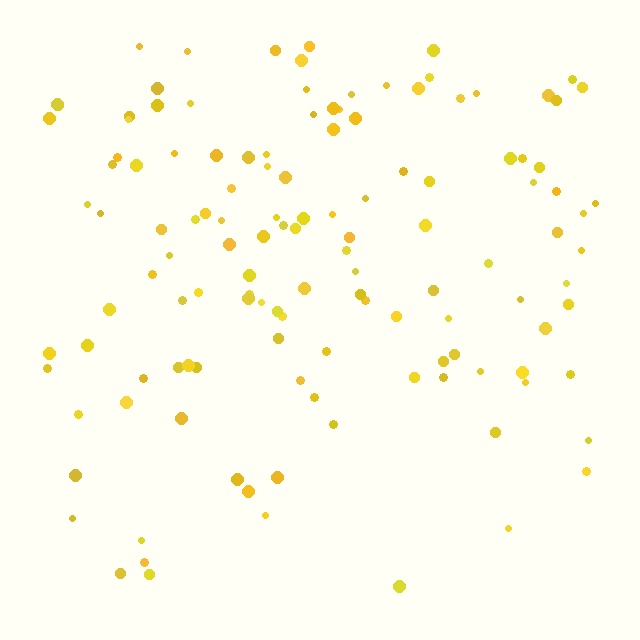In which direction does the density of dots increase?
From bottom to top, with the top side densest.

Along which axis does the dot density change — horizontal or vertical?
Vertical.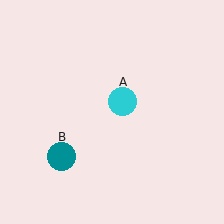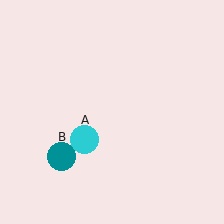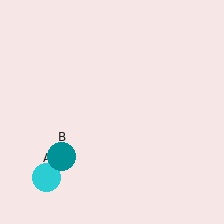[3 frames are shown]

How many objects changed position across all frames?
1 object changed position: cyan circle (object A).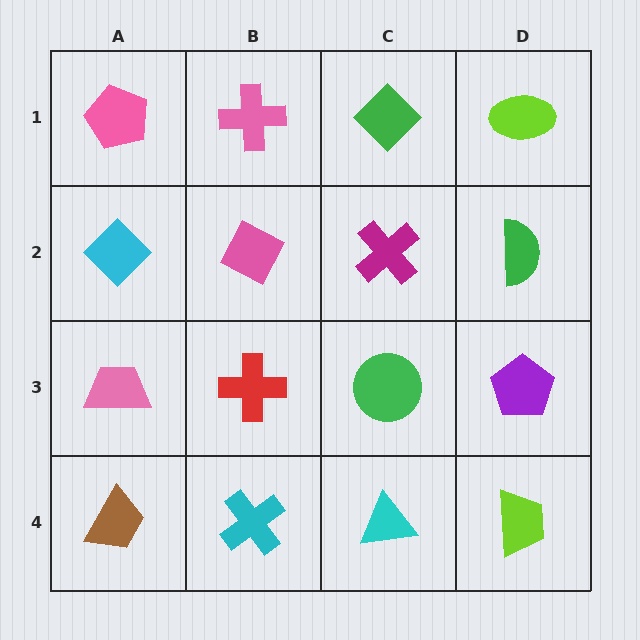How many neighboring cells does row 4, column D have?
2.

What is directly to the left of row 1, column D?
A green diamond.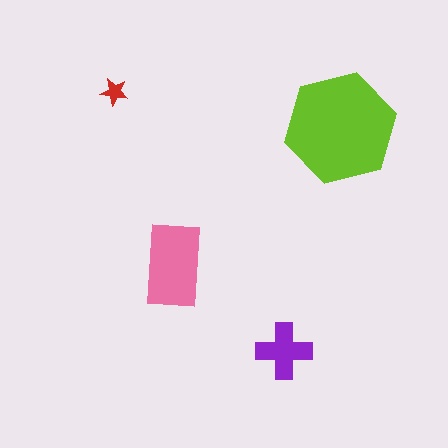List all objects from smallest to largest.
The red star, the purple cross, the pink rectangle, the lime hexagon.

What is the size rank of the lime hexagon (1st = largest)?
1st.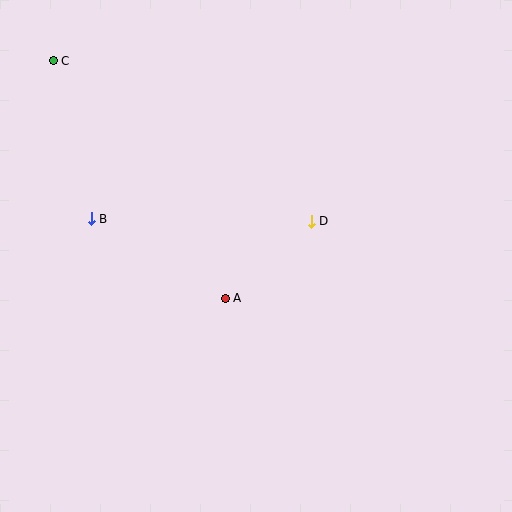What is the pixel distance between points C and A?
The distance between C and A is 293 pixels.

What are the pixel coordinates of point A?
Point A is at (225, 298).